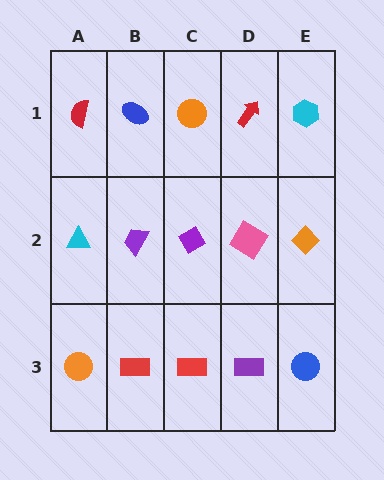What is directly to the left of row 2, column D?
A purple diamond.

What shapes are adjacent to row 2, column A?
A red semicircle (row 1, column A), an orange circle (row 3, column A), a purple trapezoid (row 2, column B).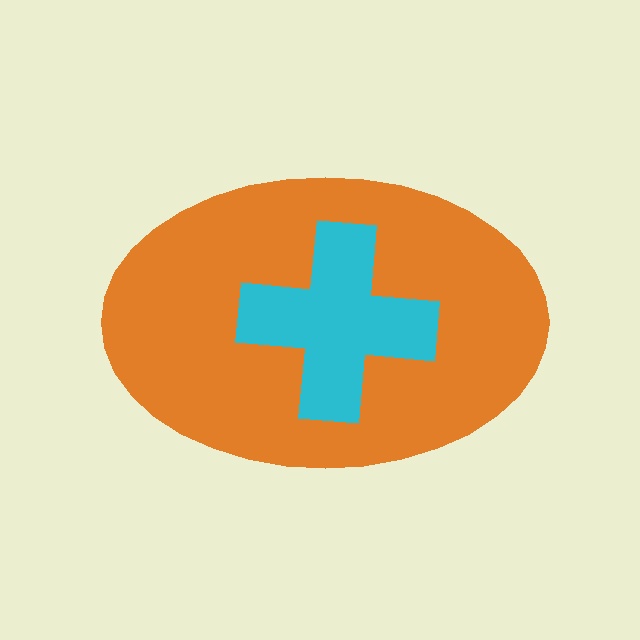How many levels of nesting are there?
2.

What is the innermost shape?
The cyan cross.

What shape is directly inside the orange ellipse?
The cyan cross.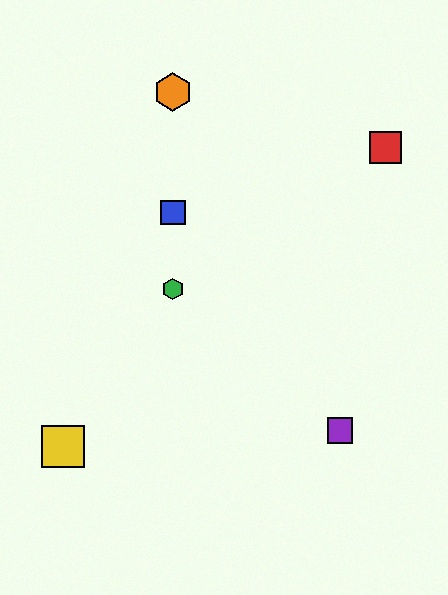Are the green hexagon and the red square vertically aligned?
No, the green hexagon is at x≈173 and the red square is at x≈386.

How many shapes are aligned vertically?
3 shapes (the blue square, the green hexagon, the orange hexagon) are aligned vertically.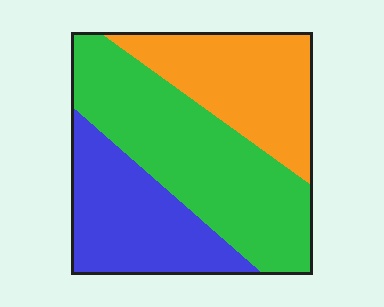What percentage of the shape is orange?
Orange takes up between a sixth and a third of the shape.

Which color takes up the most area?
Green, at roughly 45%.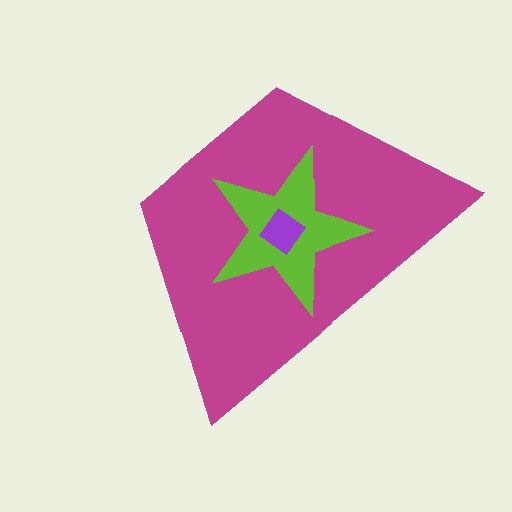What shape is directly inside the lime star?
The purple diamond.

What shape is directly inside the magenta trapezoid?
The lime star.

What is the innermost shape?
The purple diamond.